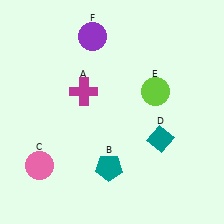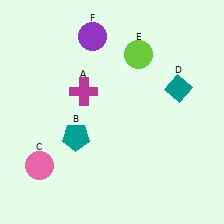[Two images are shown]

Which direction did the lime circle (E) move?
The lime circle (E) moved up.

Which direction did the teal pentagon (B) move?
The teal pentagon (B) moved left.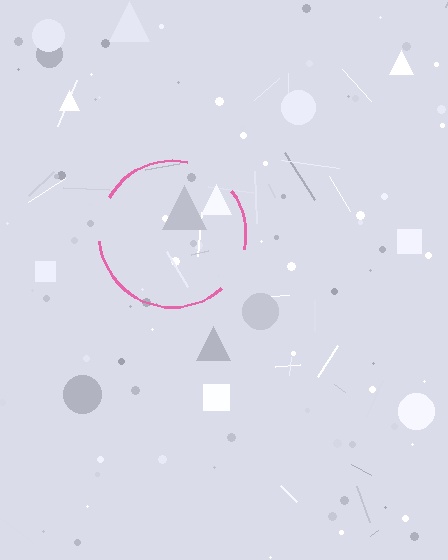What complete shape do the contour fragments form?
The contour fragments form a circle.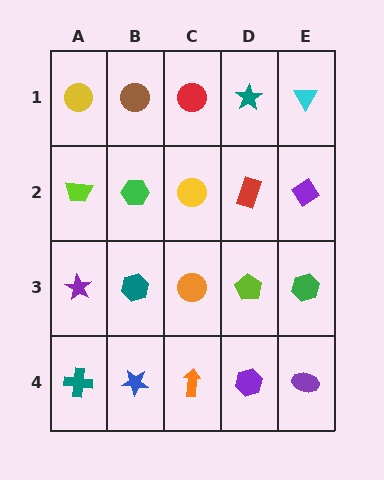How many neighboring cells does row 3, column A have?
3.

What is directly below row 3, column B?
A blue star.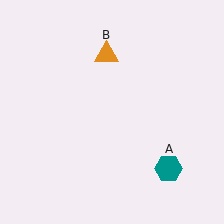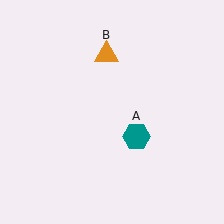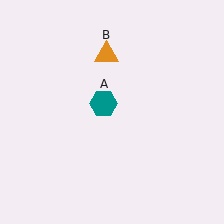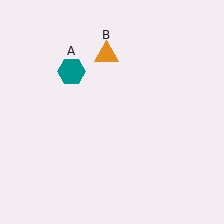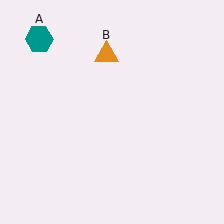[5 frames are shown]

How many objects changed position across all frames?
1 object changed position: teal hexagon (object A).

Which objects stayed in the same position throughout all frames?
Orange triangle (object B) remained stationary.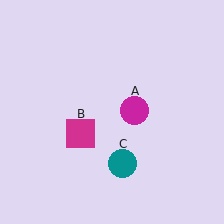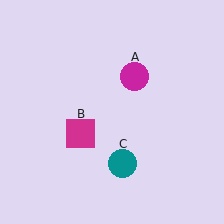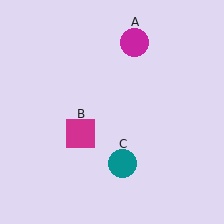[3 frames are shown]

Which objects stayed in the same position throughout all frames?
Magenta square (object B) and teal circle (object C) remained stationary.